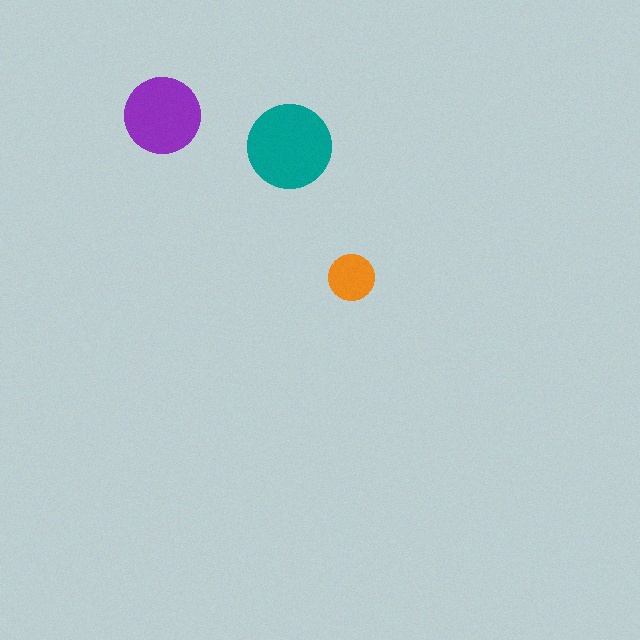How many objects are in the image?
There are 3 objects in the image.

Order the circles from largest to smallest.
the teal one, the purple one, the orange one.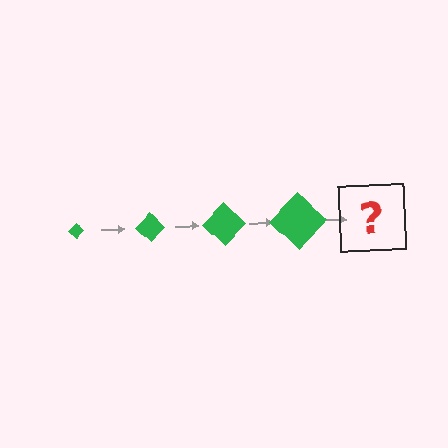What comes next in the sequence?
The next element should be a green diamond, larger than the previous one.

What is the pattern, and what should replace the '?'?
The pattern is that the diamond gets progressively larger each step. The '?' should be a green diamond, larger than the previous one.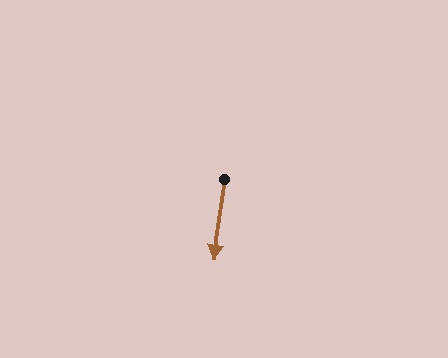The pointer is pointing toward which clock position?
Roughly 6 o'clock.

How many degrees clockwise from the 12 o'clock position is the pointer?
Approximately 188 degrees.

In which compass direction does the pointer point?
South.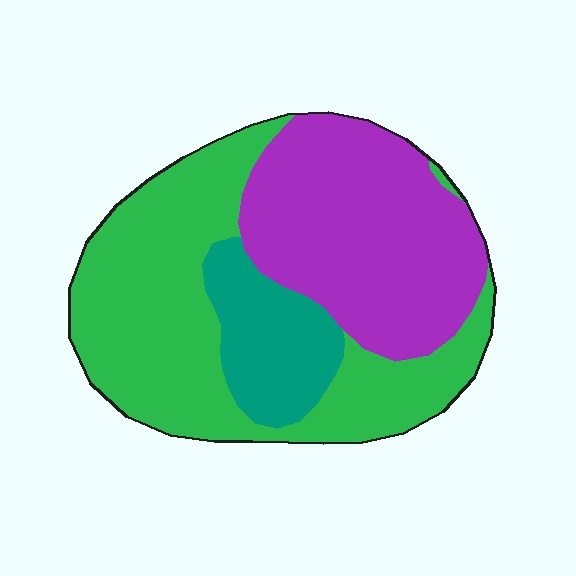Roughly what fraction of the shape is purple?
Purple covers 38% of the shape.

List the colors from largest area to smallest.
From largest to smallest: green, purple, teal.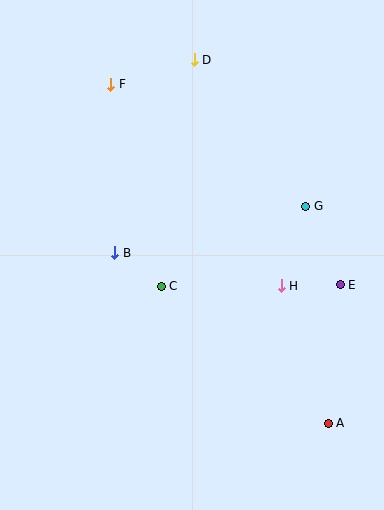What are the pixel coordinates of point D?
Point D is at (194, 60).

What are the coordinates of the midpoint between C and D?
The midpoint between C and D is at (178, 173).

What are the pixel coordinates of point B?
Point B is at (115, 253).